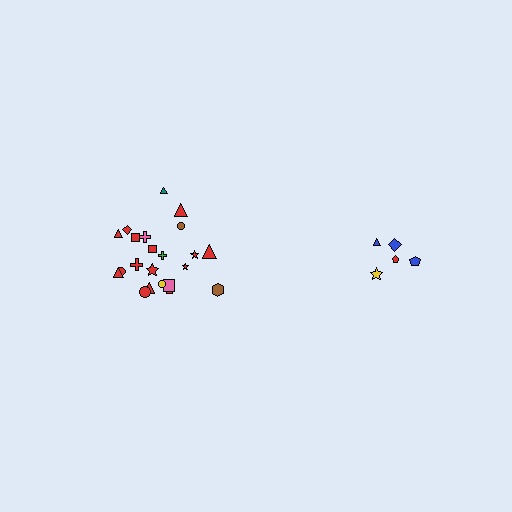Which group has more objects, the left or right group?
The left group.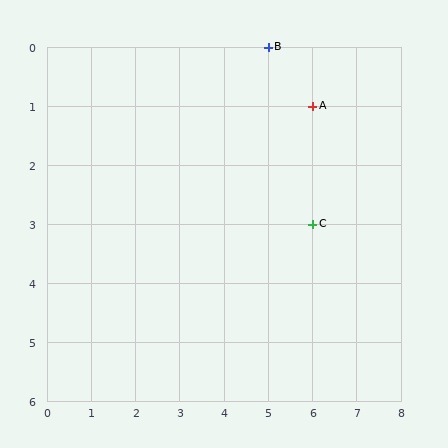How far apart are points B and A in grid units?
Points B and A are 1 column and 1 row apart (about 1.4 grid units diagonally).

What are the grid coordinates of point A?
Point A is at grid coordinates (6, 1).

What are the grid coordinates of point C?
Point C is at grid coordinates (6, 3).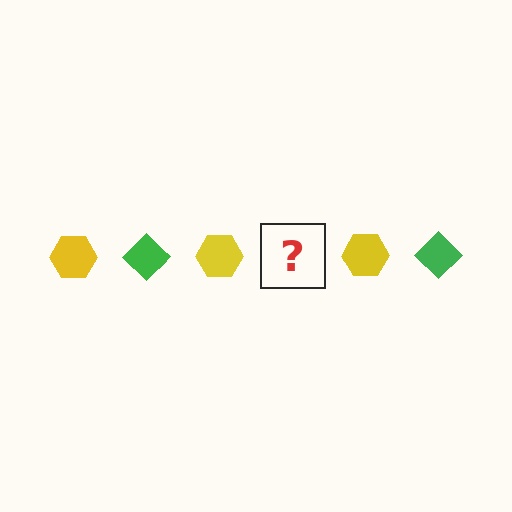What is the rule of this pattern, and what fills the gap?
The rule is that the pattern alternates between yellow hexagon and green diamond. The gap should be filled with a green diamond.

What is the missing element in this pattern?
The missing element is a green diamond.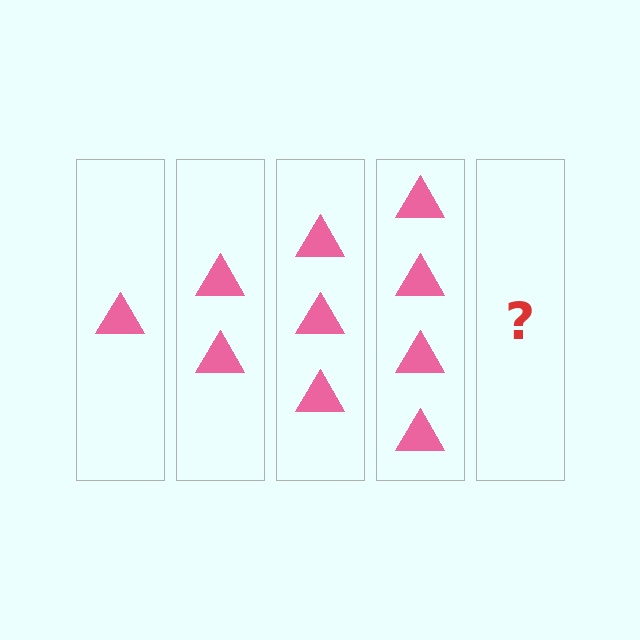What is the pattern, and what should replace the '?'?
The pattern is that each step adds one more triangle. The '?' should be 5 triangles.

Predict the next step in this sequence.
The next step is 5 triangles.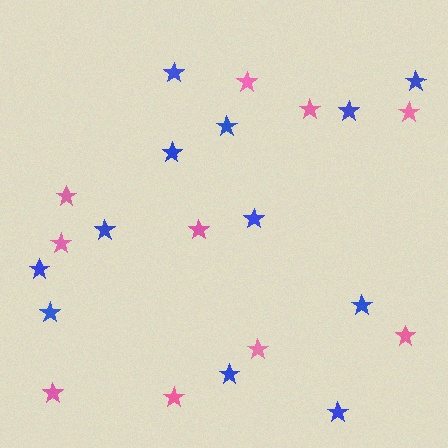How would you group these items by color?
There are 2 groups: one group of pink stars (10) and one group of blue stars (12).